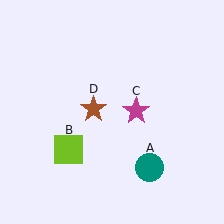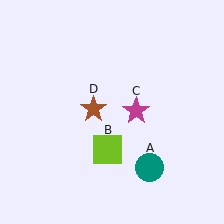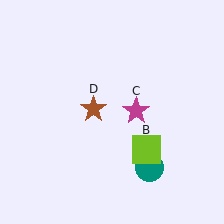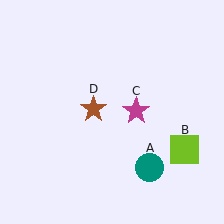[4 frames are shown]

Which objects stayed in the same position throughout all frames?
Teal circle (object A) and magenta star (object C) and brown star (object D) remained stationary.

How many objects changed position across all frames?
1 object changed position: lime square (object B).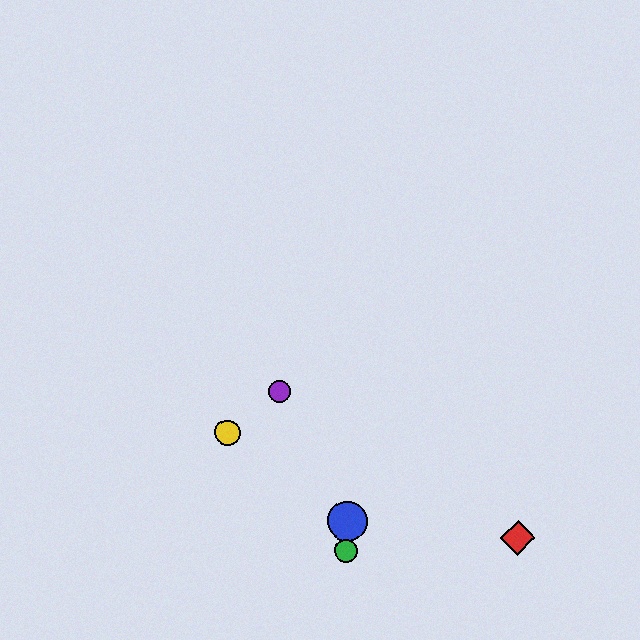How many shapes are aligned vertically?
2 shapes (the blue circle, the green circle) are aligned vertically.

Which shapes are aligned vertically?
The blue circle, the green circle are aligned vertically.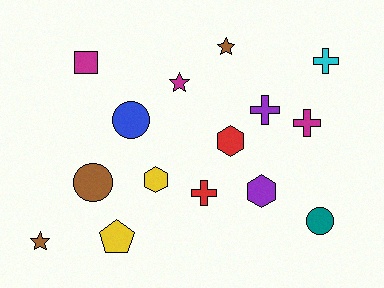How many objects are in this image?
There are 15 objects.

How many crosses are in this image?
There are 4 crosses.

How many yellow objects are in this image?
There are 2 yellow objects.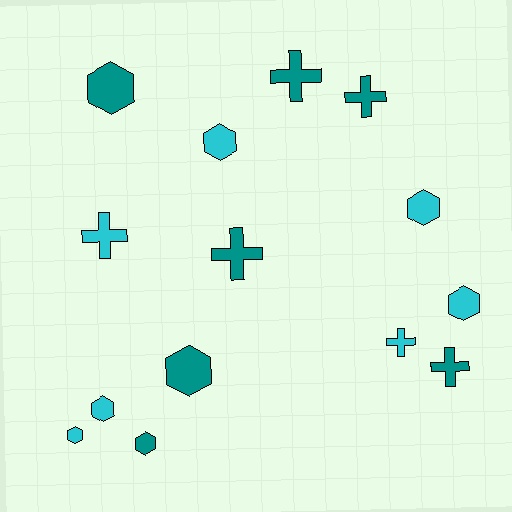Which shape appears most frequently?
Hexagon, with 8 objects.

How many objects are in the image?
There are 14 objects.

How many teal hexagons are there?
There are 3 teal hexagons.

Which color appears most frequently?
Cyan, with 7 objects.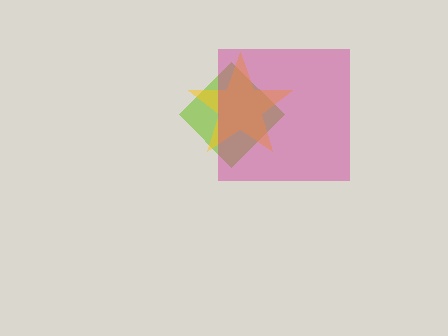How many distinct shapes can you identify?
There are 3 distinct shapes: a lime diamond, a yellow star, a magenta square.